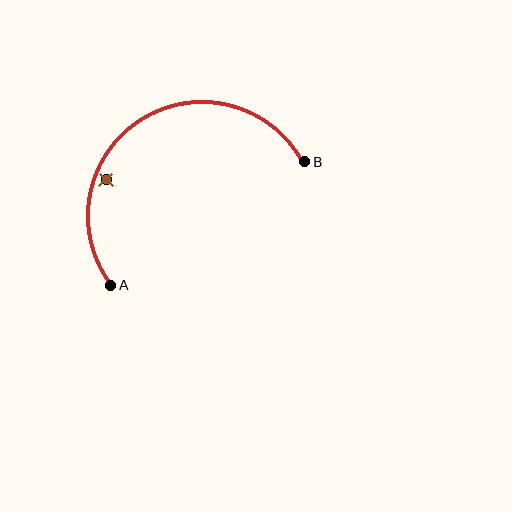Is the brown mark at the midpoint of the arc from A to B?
No — the brown mark does not lie on the arc at all. It sits slightly inside the curve.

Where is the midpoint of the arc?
The arc midpoint is the point on the curve farthest from the straight line joining A and B. It sits above that line.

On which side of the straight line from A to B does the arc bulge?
The arc bulges above the straight line connecting A and B.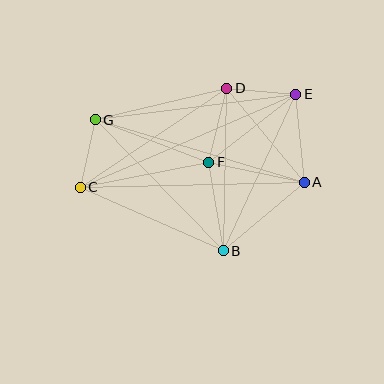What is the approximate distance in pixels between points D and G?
The distance between D and G is approximately 135 pixels.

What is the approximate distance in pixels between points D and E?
The distance between D and E is approximately 69 pixels.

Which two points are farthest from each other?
Points C and E are farthest from each other.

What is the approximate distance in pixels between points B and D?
The distance between B and D is approximately 163 pixels.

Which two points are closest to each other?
Points C and G are closest to each other.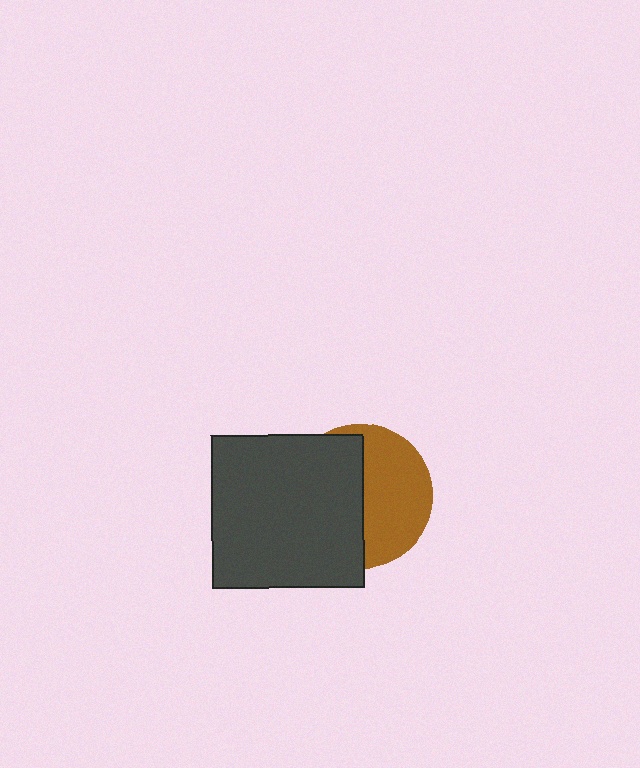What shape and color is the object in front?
The object in front is a dark gray square.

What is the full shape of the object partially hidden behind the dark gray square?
The partially hidden object is a brown circle.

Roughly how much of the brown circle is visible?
About half of it is visible (roughly 48%).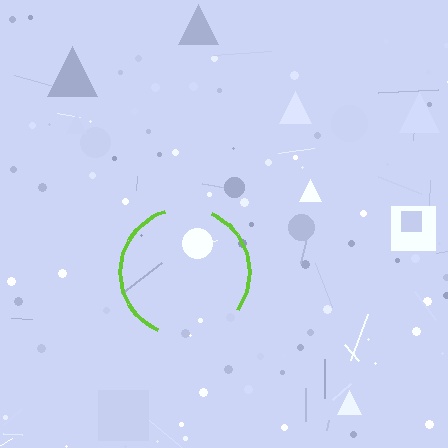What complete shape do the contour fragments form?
The contour fragments form a circle.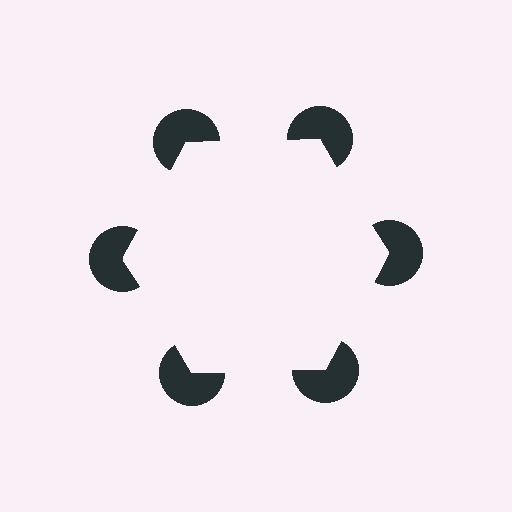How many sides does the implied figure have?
6 sides.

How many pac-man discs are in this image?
There are 6 — one at each vertex of the illusory hexagon.